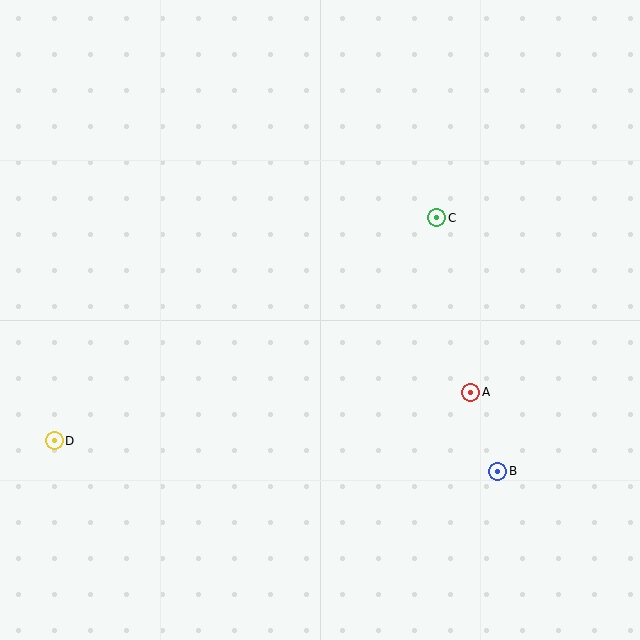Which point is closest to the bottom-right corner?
Point B is closest to the bottom-right corner.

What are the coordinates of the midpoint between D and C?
The midpoint between D and C is at (246, 329).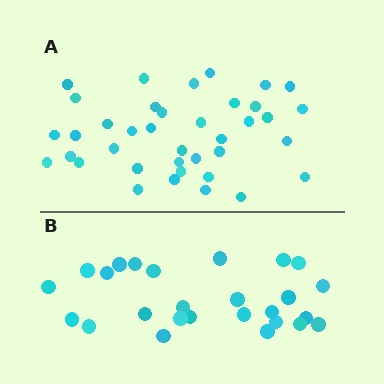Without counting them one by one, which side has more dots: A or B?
Region A (the top region) has more dots.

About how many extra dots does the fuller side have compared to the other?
Region A has roughly 12 or so more dots than region B.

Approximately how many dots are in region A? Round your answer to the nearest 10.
About 40 dots. (The exact count is 38, which rounds to 40.)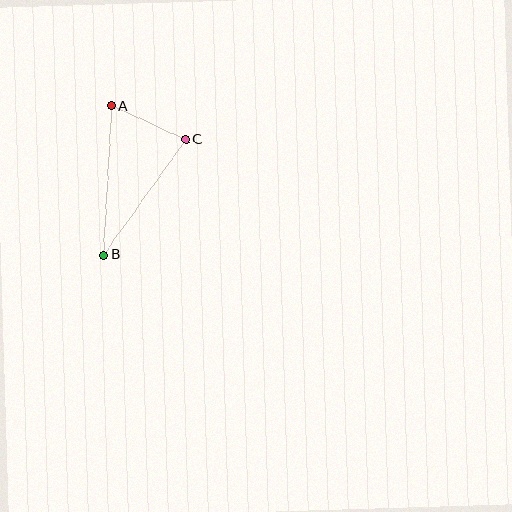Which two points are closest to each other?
Points A and C are closest to each other.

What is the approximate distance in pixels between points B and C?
The distance between B and C is approximately 141 pixels.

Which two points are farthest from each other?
Points A and B are farthest from each other.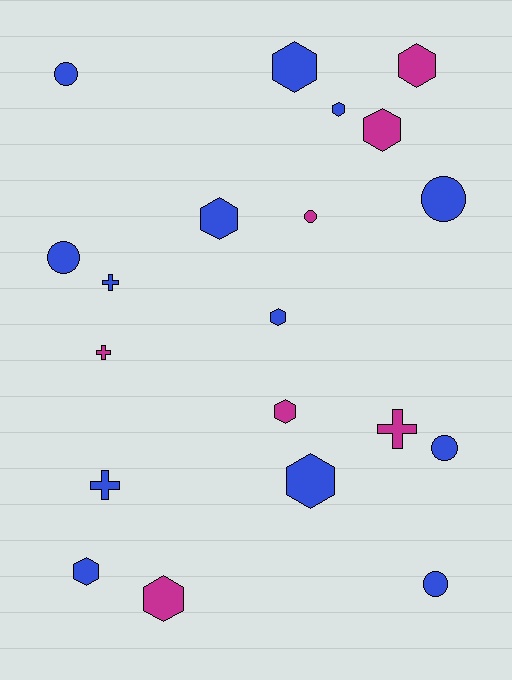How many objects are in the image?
There are 20 objects.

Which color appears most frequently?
Blue, with 13 objects.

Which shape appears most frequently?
Hexagon, with 10 objects.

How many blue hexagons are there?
There are 6 blue hexagons.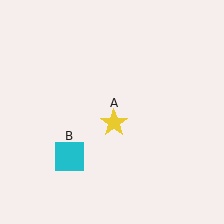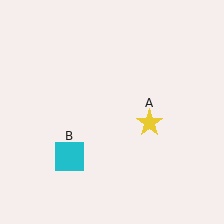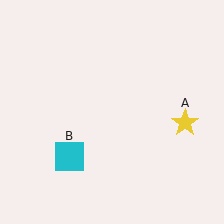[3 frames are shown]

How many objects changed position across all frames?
1 object changed position: yellow star (object A).